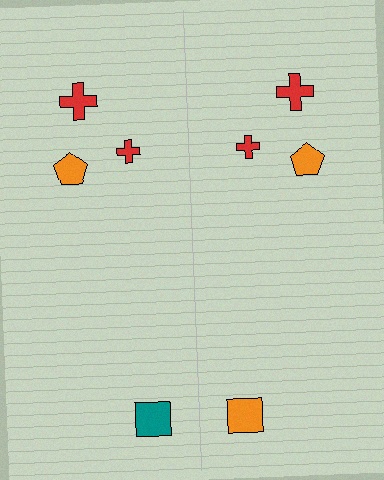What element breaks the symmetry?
The orange square on the right side breaks the symmetry — its mirror counterpart is teal.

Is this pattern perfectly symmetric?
No, the pattern is not perfectly symmetric. The orange square on the right side breaks the symmetry — its mirror counterpart is teal.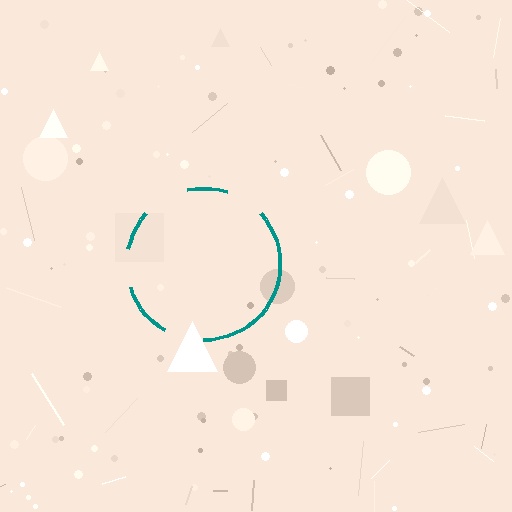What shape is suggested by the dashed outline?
The dashed outline suggests a circle.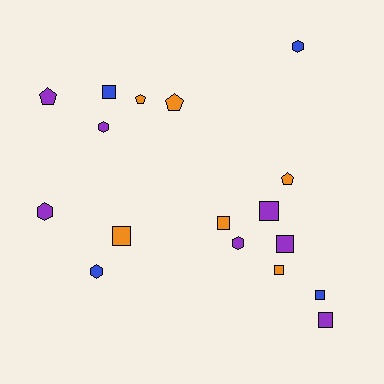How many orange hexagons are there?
There are no orange hexagons.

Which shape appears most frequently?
Square, with 8 objects.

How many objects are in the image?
There are 17 objects.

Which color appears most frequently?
Purple, with 7 objects.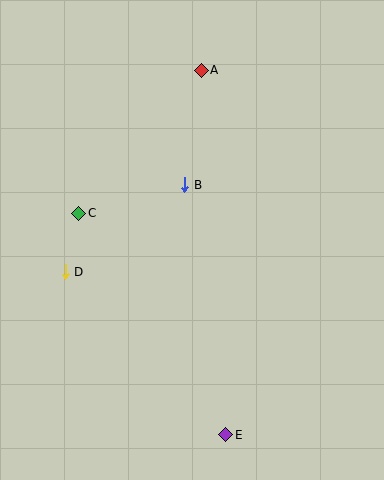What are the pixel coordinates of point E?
Point E is at (226, 435).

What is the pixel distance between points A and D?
The distance between A and D is 243 pixels.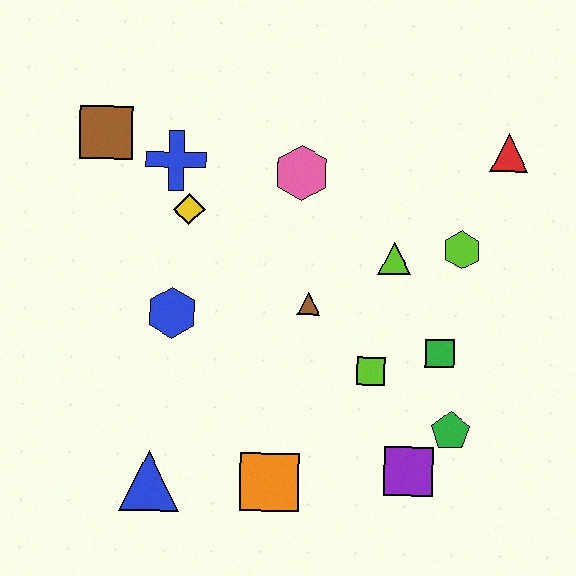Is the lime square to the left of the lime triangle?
Yes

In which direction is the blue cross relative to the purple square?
The blue cross is above the purple square.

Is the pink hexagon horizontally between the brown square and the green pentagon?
Yes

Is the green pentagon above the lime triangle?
No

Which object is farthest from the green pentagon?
The brown square is farthest from the green pentagon.